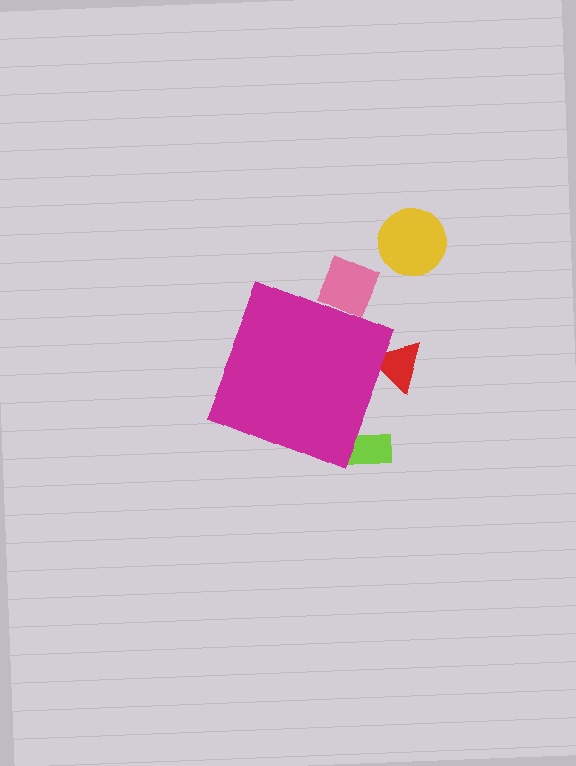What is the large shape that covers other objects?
A magenta diamond.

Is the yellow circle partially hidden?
No, the yellow circle is fully visible.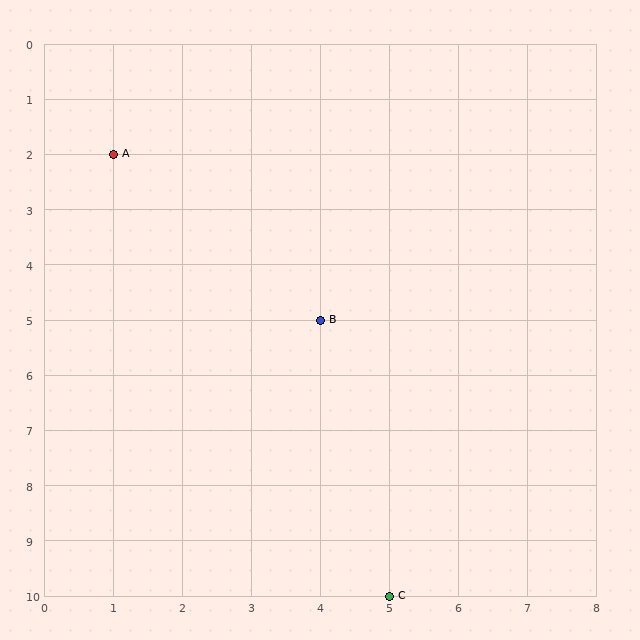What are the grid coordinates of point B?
Point B is at grid coordinates (4, 5).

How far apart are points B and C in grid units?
Points B and C are 1 column and 5 rows apart (about 5.1 grid units diagonally).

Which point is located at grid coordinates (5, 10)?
Point C is at (5, 10).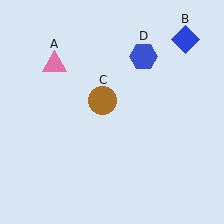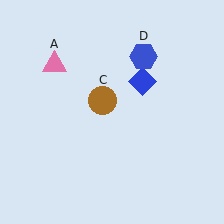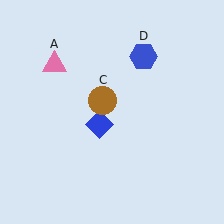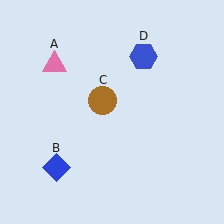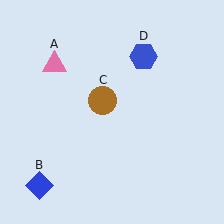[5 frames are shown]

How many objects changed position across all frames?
1 object changed position: blue diamond (object B).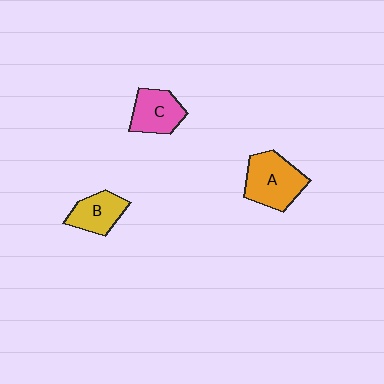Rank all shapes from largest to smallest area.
From largest to smallest: A (orange), C (pink), B (yellow).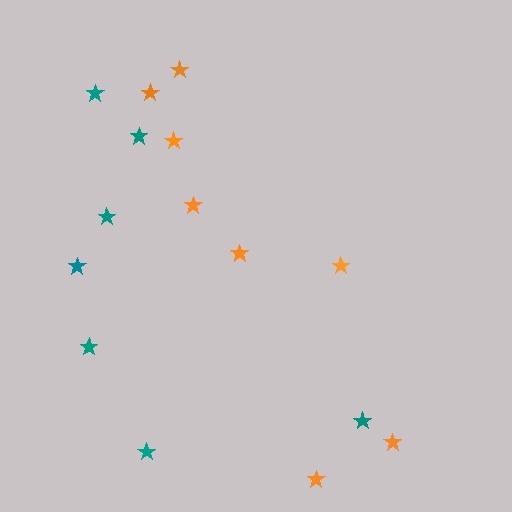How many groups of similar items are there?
There are 2 groups: one group of orange stars (8) and one group of teal stars (7).